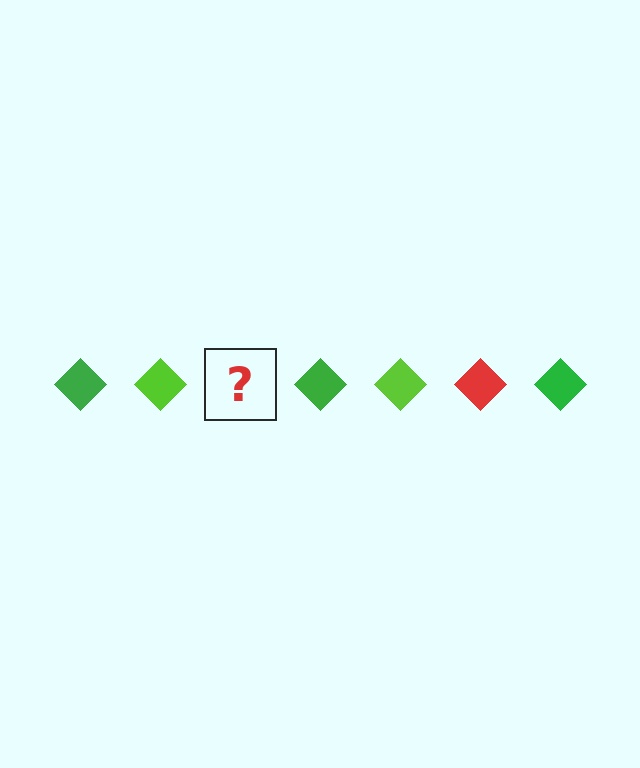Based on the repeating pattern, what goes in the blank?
The blank should be a red diamond.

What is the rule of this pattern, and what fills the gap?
The rule is that the pattern cycles through green, lime, red diamonds. The gap should be filled with a red diamond.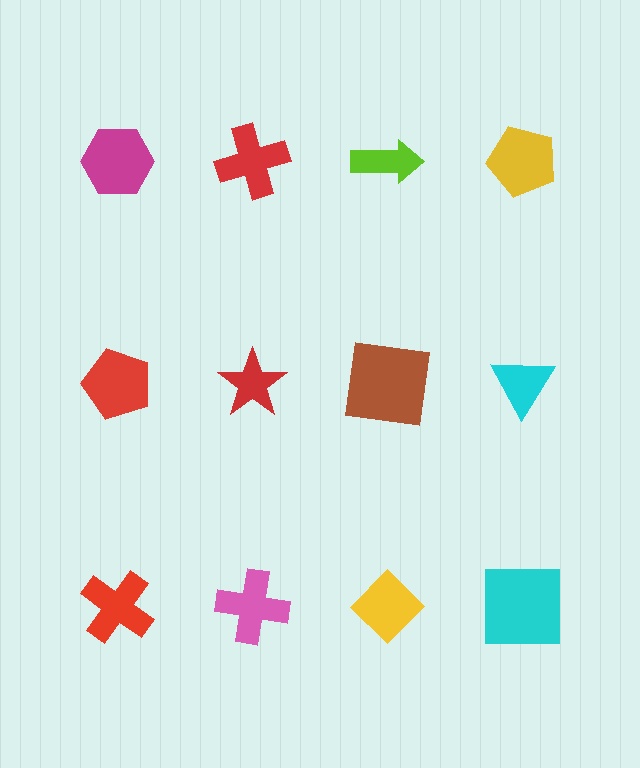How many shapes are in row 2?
4 shapes.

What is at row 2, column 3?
A brown square.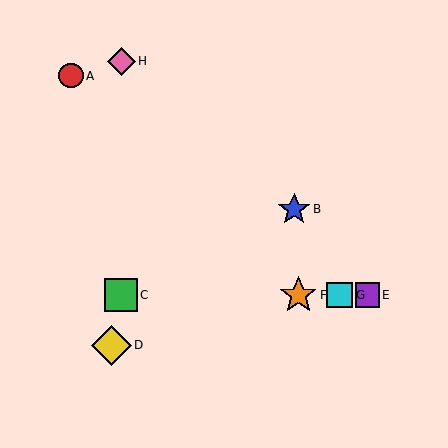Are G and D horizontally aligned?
No, G is at y≈295 and D is at y≈345.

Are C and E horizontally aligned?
Yes, both are at y≈295.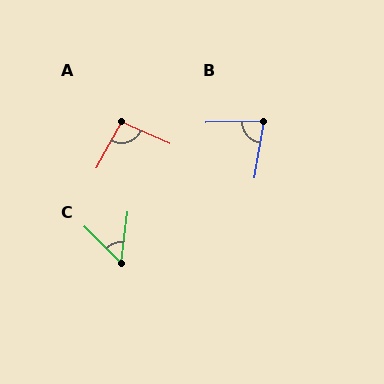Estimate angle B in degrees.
Approximately 79 degrees.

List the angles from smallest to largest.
C (52°), B (79°), A (95°).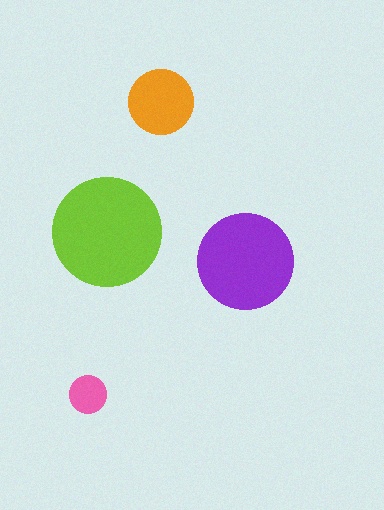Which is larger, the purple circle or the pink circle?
The purple one.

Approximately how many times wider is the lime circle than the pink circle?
About 3 times wider.